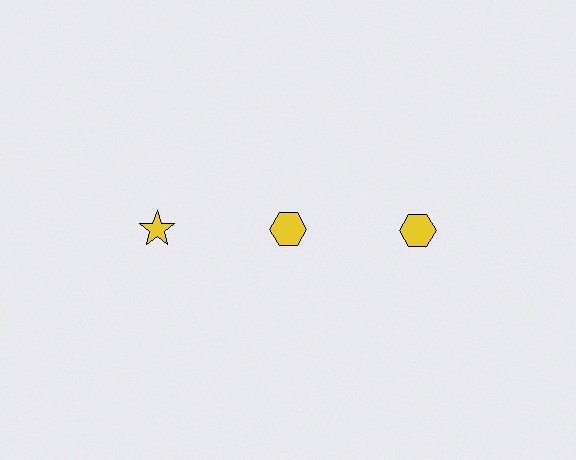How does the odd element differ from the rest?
It has a different shape: star instead of hexagon.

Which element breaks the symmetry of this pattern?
The yellow star in the top row, leftmost column breaks the symmetry. All other shapes are yellow hexagons.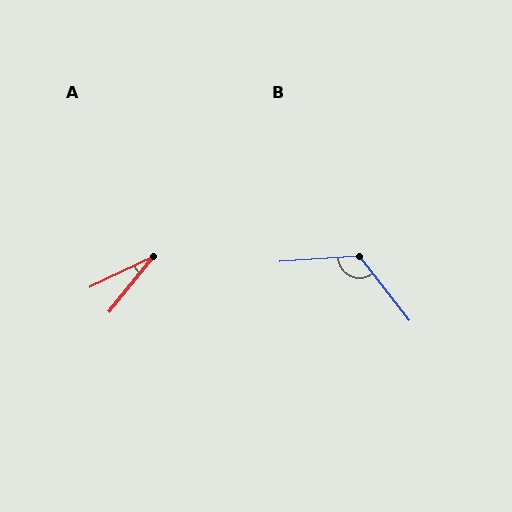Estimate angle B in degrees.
Approximately 124 degrees.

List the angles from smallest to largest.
A (25°), B (124°).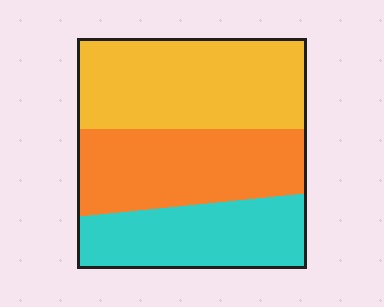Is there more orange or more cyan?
Orange.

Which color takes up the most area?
Yellow, at roughly 40%.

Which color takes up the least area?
Cyan, at roughly 30%.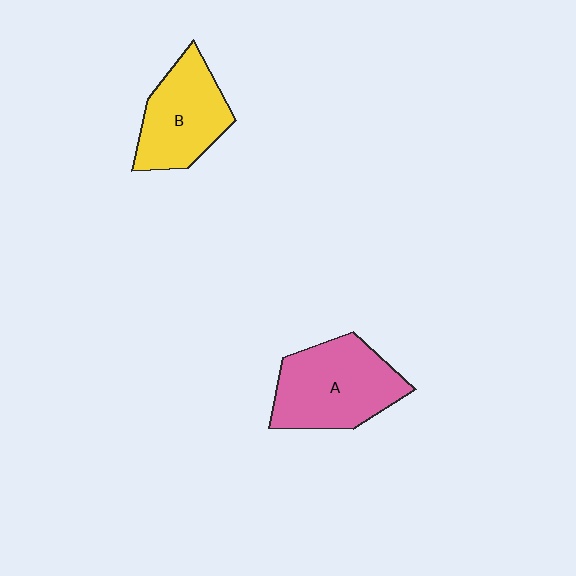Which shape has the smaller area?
Shape B (yellow).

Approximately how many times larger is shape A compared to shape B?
Approximately 1.2 times.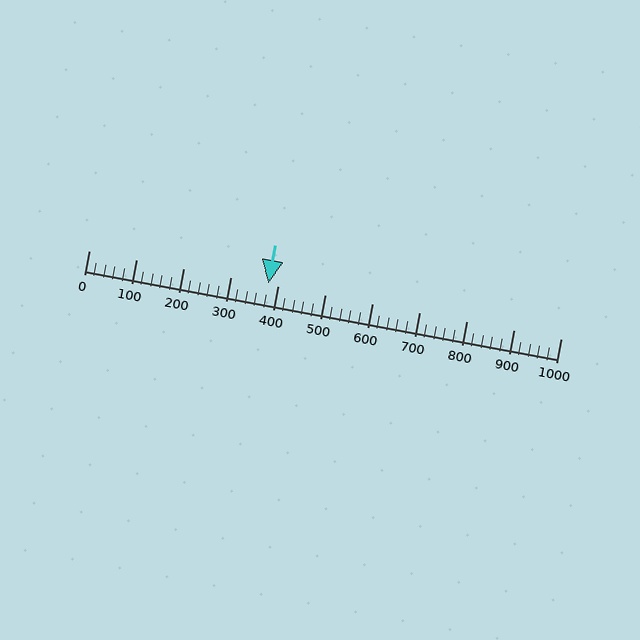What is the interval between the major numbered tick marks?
The major tick marks are spaced 100 units apart.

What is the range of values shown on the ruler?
The ruler shows values from 0 to 1000.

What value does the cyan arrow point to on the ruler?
The cyan arrow points to approximately 380.